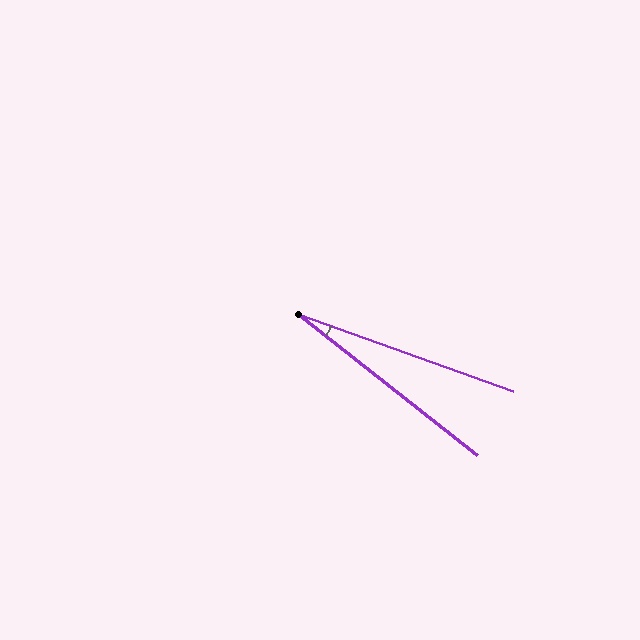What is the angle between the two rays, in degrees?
Approximately 18 degrees.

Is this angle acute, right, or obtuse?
It is acute.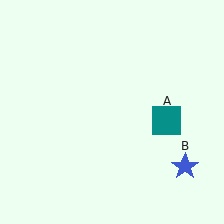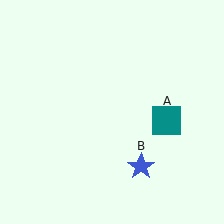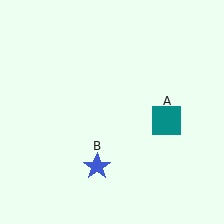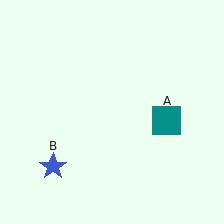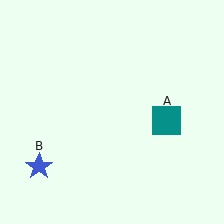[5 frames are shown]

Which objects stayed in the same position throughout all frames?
Teal square (object A) remained stationary.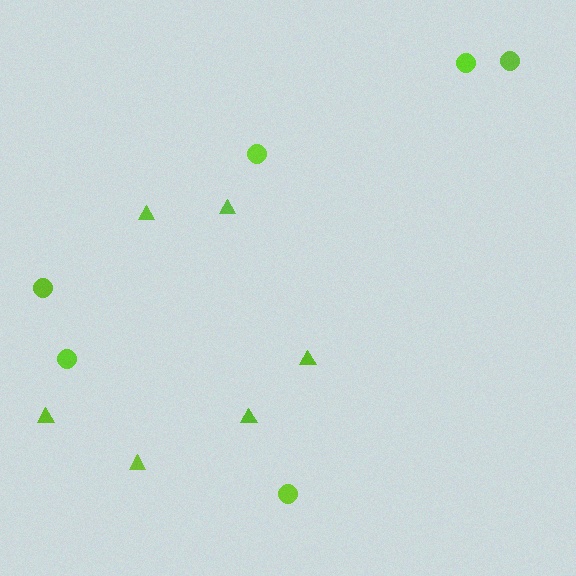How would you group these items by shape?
There are 2 groups: one group of triangles (6) and one group of circles (6).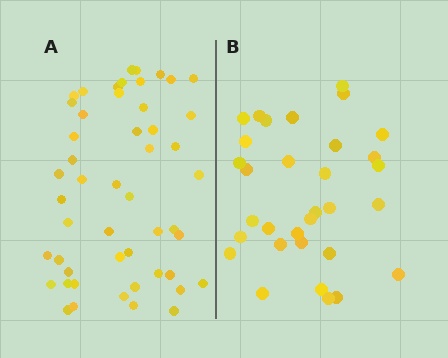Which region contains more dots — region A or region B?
Region A (the left region) has more dots.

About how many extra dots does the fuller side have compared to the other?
Region A has approximately 20 more dots than region B.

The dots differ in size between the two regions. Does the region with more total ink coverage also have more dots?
No. Region B has more total ink coverage because its dots are larger, but region A actually contains more individual dots. Total area can be misleading — the number of items is what matters here.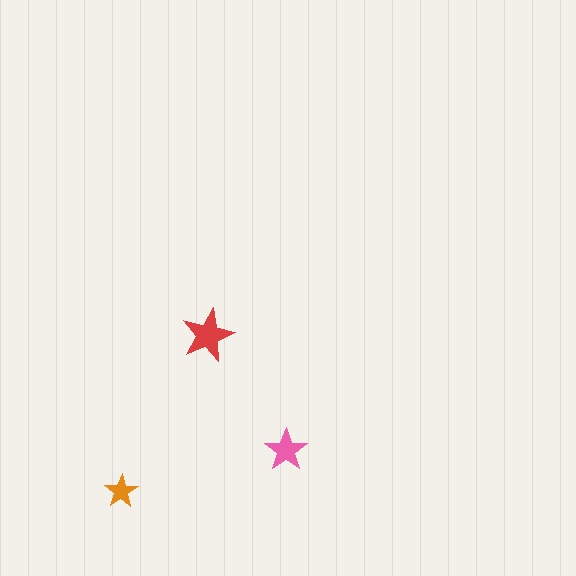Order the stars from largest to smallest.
the red one, the pink one, the orange one.